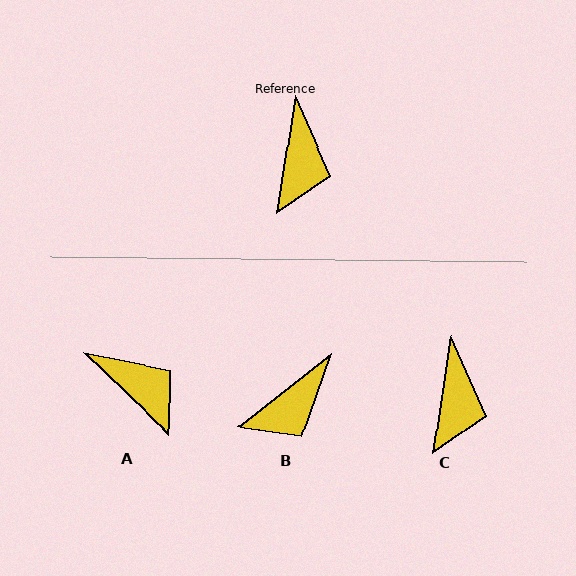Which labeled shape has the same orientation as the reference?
C.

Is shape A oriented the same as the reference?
No, it is off by about 55 degrees.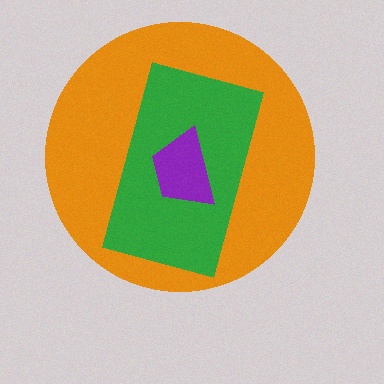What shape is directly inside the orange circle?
The green rectangle.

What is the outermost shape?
The orange circle.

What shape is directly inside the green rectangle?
The purple trapezoid.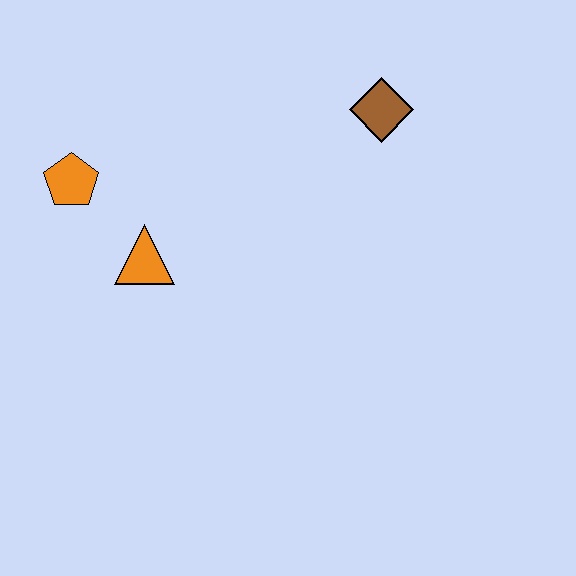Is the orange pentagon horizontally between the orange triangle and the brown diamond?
No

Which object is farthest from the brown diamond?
The orange pentagon is farthest from the brown diamond.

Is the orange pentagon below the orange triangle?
No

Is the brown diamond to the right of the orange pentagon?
Yes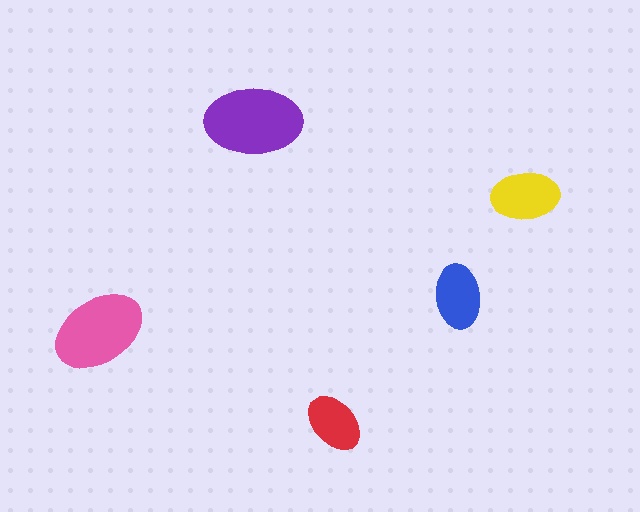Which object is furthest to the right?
The yellow ellipse is rightmost.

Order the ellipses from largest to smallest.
the purple one, the pink one, the yellow one, the blue one, the red one.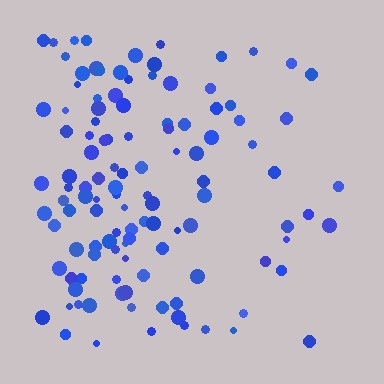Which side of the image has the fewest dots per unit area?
The right.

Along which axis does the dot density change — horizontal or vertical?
Horizontal.